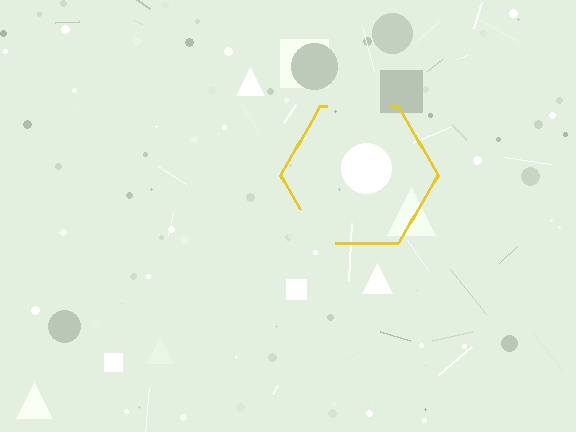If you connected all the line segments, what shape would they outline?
They would outline a hexagon.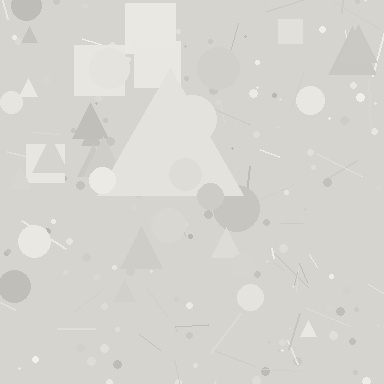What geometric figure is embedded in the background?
A triangle is embedded in the background.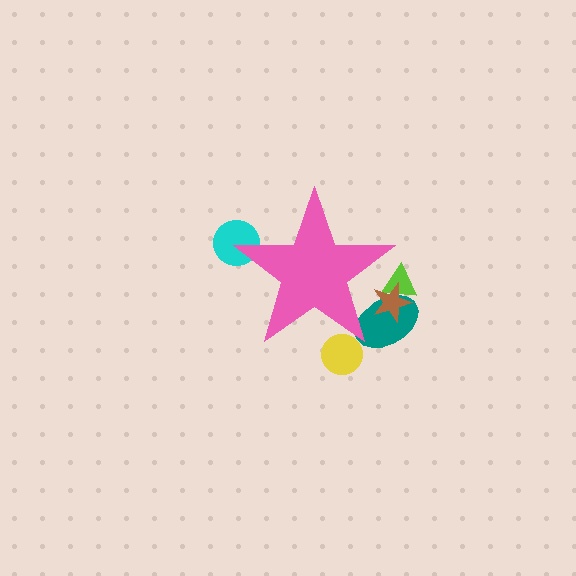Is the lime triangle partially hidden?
Yes, the lime triangle is partially hidden behind the pink star.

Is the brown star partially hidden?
Yes, the brown star is partially hidden behind the pink star.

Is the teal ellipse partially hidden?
Yes, the teal ellipse is partially hidden behind the pink star.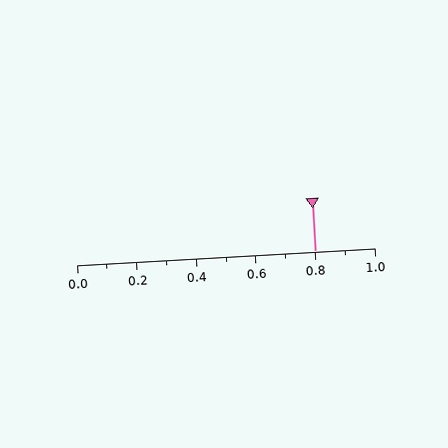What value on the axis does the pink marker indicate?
The marker indicates approximately 0.8.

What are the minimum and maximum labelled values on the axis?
The axis runs from 0.0 to 1.0.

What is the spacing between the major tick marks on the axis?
The major ticks are spaced 0.2 apart.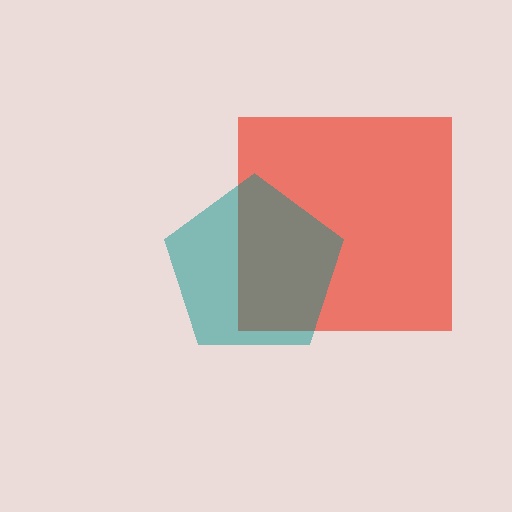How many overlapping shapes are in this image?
There are 2 overlapping shapes in the image.